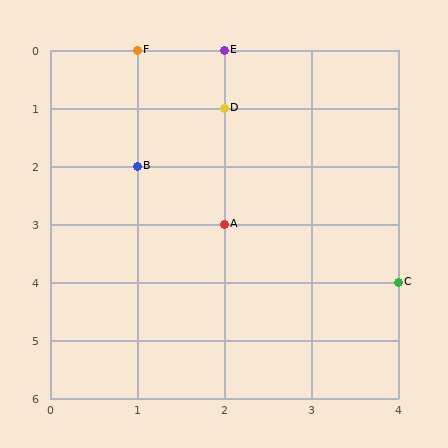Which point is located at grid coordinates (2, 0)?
Point E is at (2, 0).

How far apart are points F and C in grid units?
Points F and C are 3 columns and 4 rows apart (about 5.0 grid units diagonally).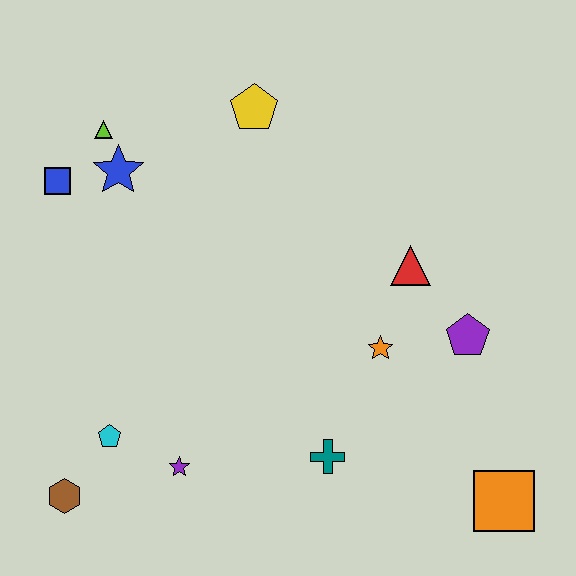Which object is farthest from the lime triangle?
The orange square is farthest from the lime triangle.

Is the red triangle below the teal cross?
No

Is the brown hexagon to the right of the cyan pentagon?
No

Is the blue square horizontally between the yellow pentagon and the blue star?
No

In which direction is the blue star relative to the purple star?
The blue star is above the purple star.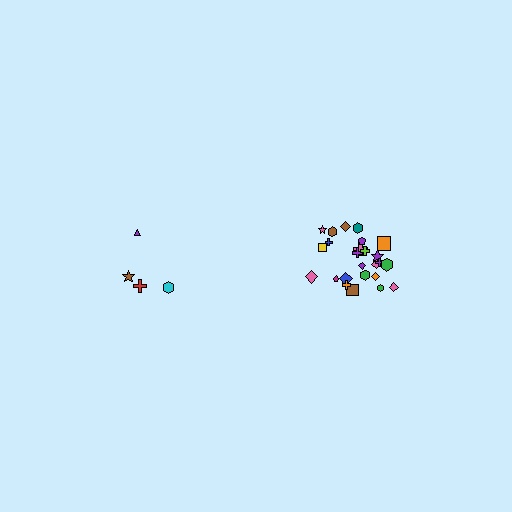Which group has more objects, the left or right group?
The right group.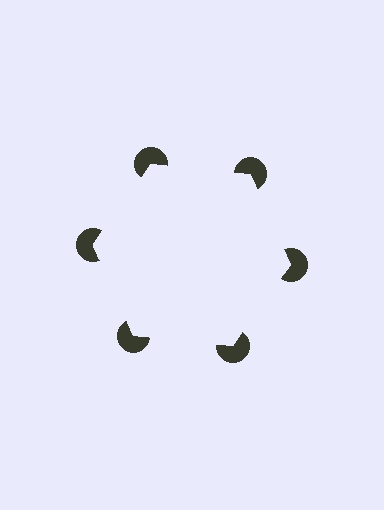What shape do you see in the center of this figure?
An illusory hexagon — its edges are inferred from the aligned wedge cuts in the pac-man discs, not physically drawn.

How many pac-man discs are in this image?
There are 6 — one at each vertex of the illusory hexagon.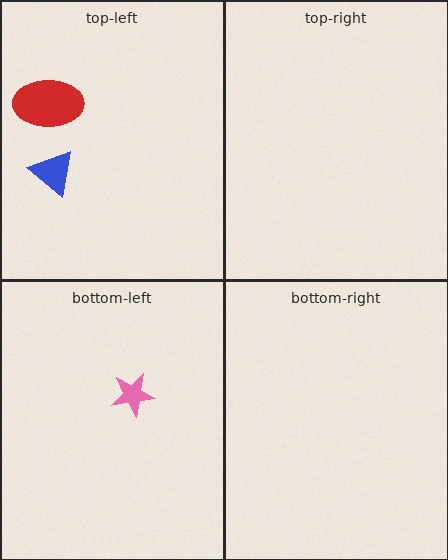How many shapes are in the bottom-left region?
1.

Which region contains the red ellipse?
The top-left region.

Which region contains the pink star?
The bottom-left region.